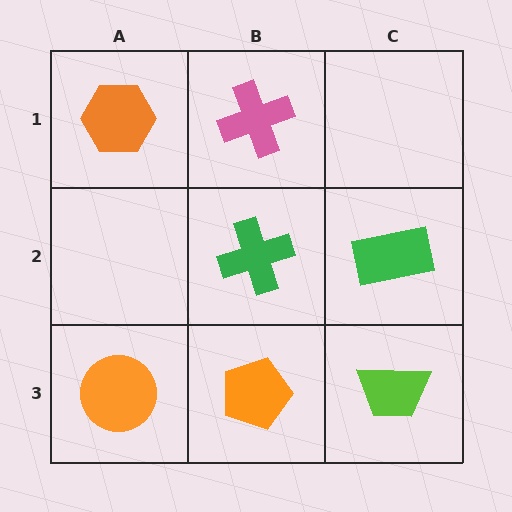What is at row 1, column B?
A pink cross.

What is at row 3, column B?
An orange pentagon.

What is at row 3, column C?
A lime trapezoid.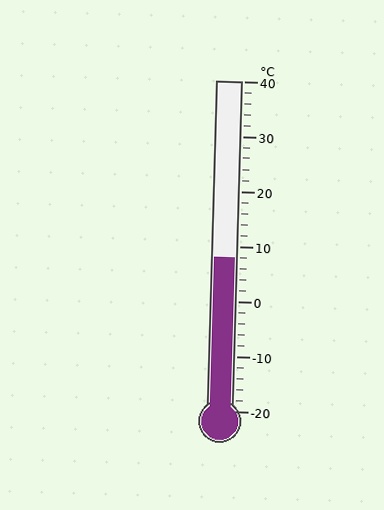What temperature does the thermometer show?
The thermometer shows approximately 8°C.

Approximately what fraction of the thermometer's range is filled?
The thermometer is filled to approximately 45% of its range.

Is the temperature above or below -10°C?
The temperature is above -10°C.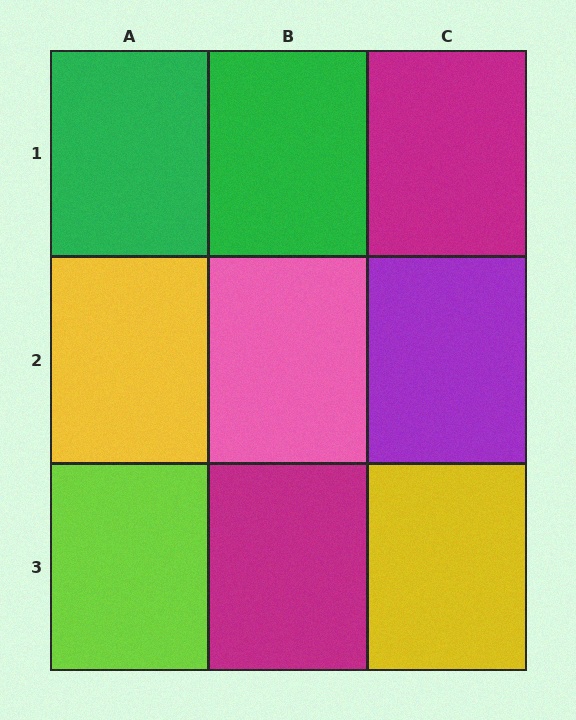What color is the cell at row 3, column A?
Lime.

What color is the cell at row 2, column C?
Purple.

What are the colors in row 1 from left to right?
Green, green, magenta.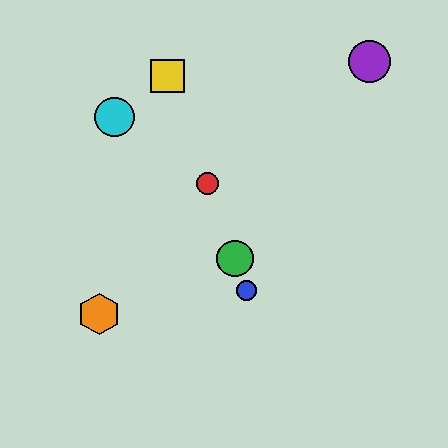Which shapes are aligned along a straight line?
The red circle, the blue circle, the green circle, the yellow square are aligned along a straight line.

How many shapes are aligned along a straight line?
4 shapes (the red circle, the blue circle, the green circle, the yellow square) are aligned along a straight line.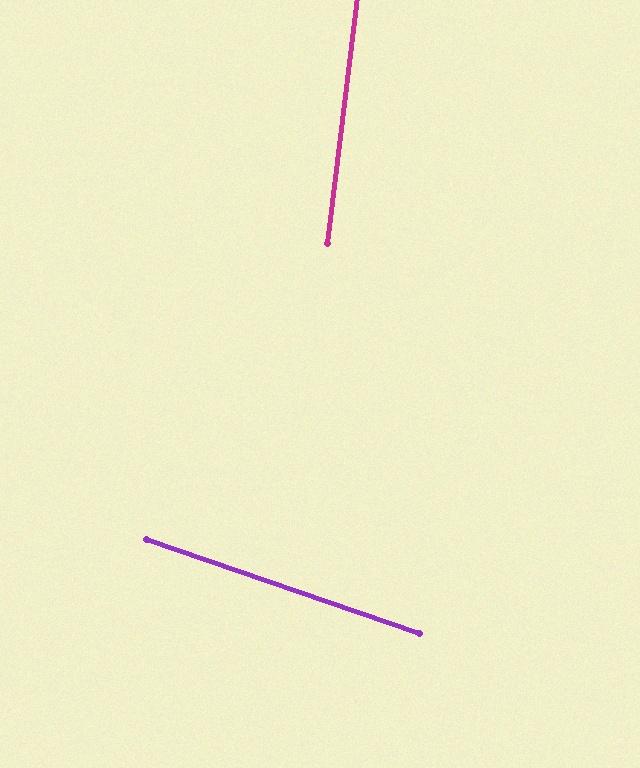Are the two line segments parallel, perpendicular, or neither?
Neither parallel nor perpendicular — they differ by about 78°.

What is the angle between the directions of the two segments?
Approximately 78 degrees.